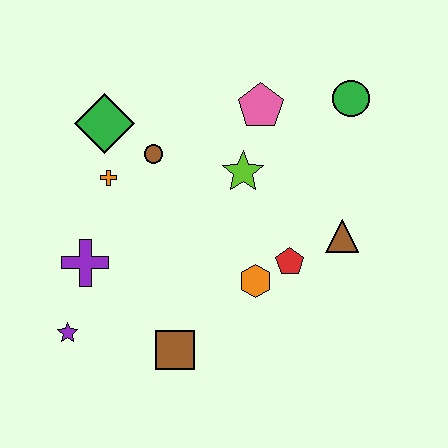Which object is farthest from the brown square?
The green circle is farthest from the brown square.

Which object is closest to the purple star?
The purple cross is closest to the purple star.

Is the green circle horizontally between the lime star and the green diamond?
No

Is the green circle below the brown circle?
No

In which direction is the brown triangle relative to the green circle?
The brown triangle is below the green circle.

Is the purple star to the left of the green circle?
Yes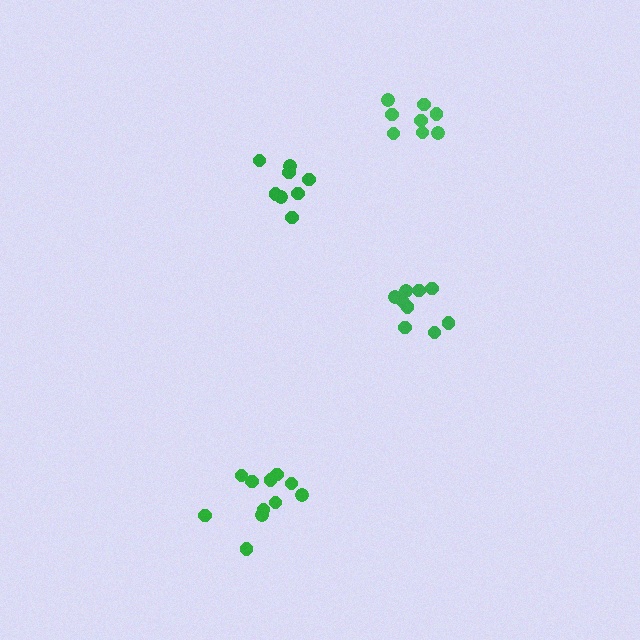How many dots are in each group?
Group 1: 9 dots, Group 2: 8 dots, Group 3: 8 dots, Group 4: 11 dots (36 total).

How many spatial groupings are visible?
There are 4 spatial groupings.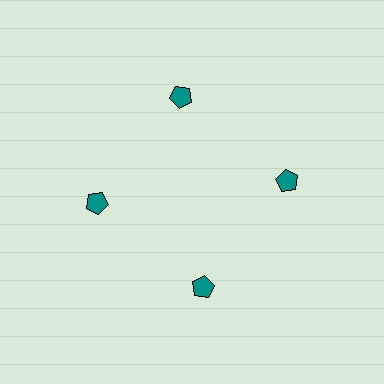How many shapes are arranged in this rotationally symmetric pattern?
There are 4 shapes, arranged in 4 groups of 1.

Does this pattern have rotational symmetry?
Yes, this pattern has 4-fold rotational symmetry. It looks the same after rotating 90 degrees around the center.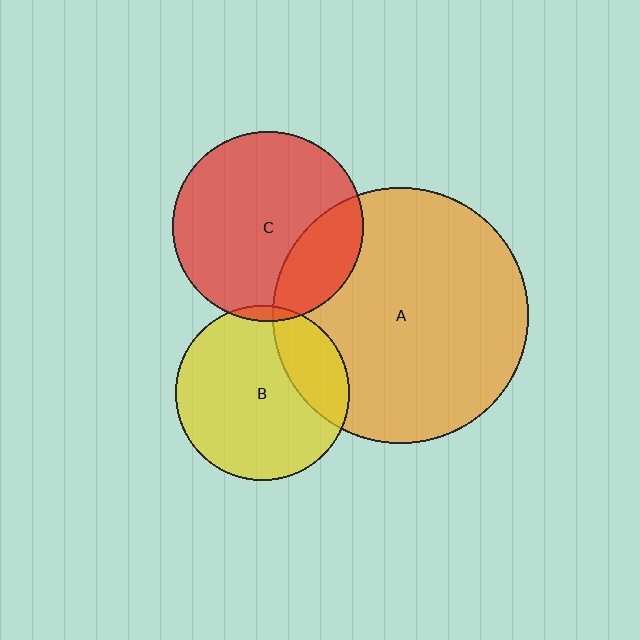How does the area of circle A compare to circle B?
Approximately 2.1 times.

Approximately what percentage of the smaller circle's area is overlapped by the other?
Approximately 25%.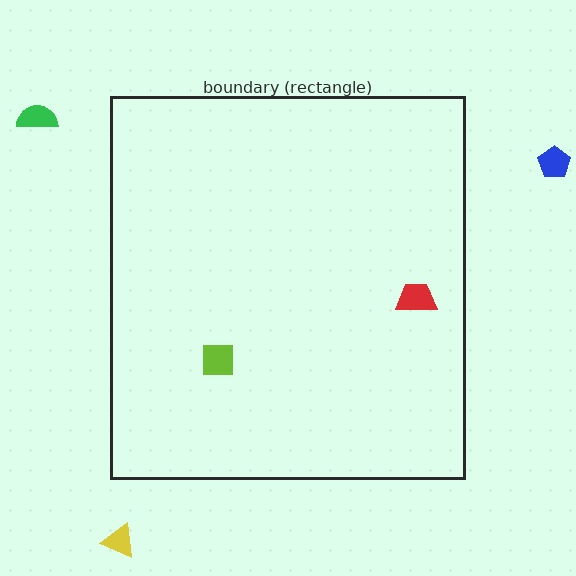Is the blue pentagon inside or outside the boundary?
Outside.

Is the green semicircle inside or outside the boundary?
Outside.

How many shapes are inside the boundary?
2 inside, 3 outside.